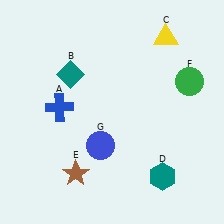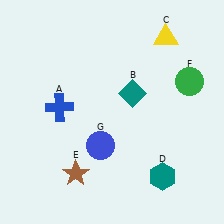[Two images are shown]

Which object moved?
The teal diamond (B) moved right.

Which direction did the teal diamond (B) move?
The teal diamond (B) moved right.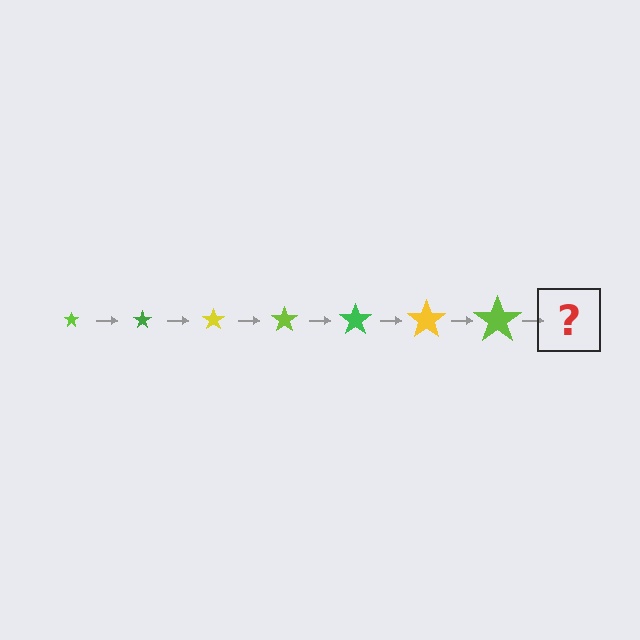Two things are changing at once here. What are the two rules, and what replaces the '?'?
The two rules are that the star grows larger each step and the color cycles through lime, green, and yellow. The '?' should be a green star, larger than the previous one.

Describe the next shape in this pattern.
It should be a green star, larger than the previous one.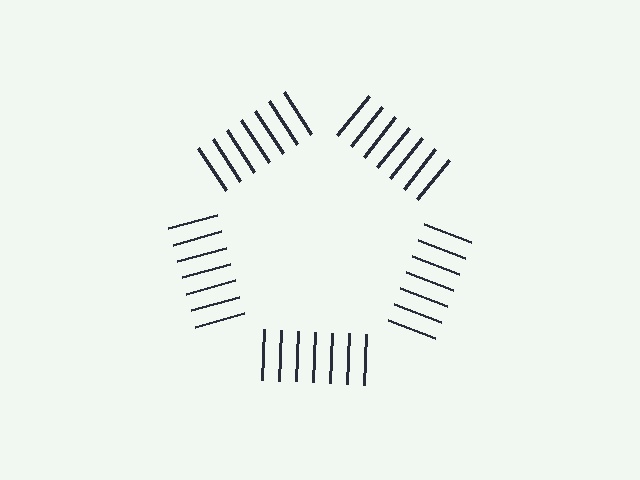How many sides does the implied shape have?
5 sides — the line-ends trace a pentagon.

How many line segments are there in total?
35 — 7 along each of the 5 edges.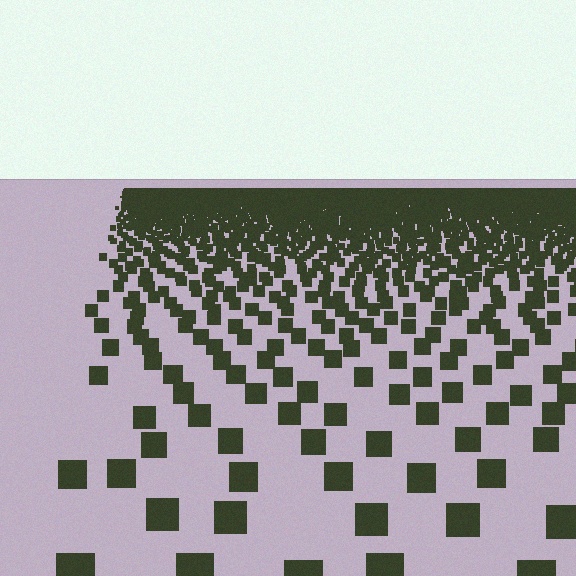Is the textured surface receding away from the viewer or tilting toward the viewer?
The surface is receding away from the viewer. Texture elements get smaller and denser toward the top.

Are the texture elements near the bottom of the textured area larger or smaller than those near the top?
Larger. Near the bottom, elements are closer to the viewer and appear at a bigger on-screen size.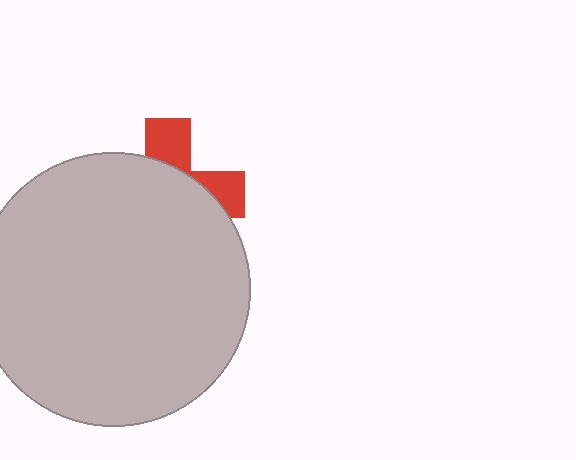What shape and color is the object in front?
The object in front is a light gray circle.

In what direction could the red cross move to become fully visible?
The red cross could move up. That would shift it out from behind the light gray circle entirely.